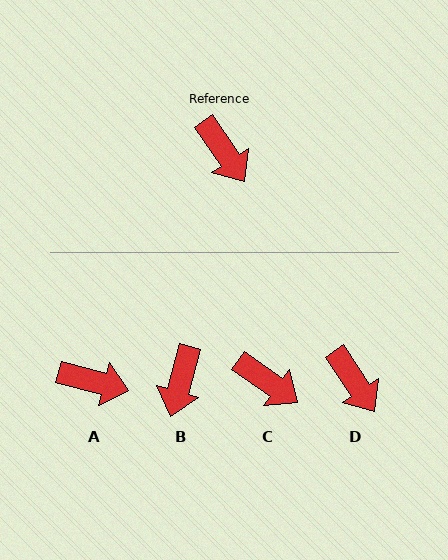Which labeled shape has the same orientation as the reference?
D.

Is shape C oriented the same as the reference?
No, it is off by about 21 degrees.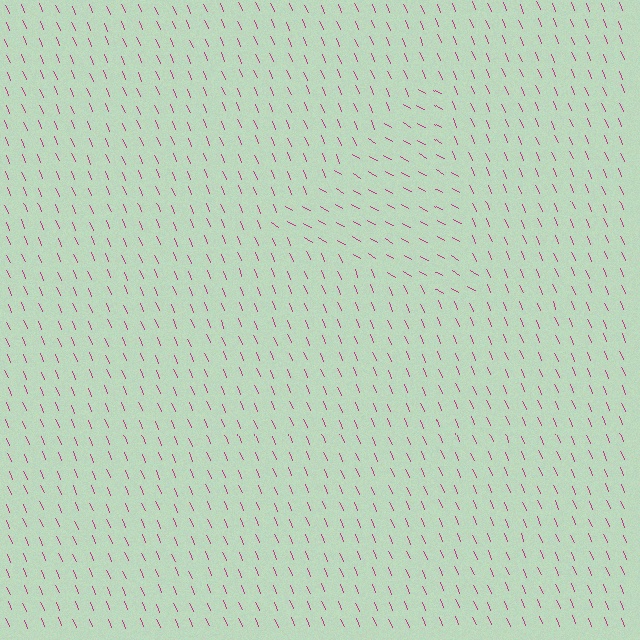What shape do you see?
I see a triangle.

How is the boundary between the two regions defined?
The boundary is defined purely by a change in line orientation (approximately 38 degrees difference). All lines are the same color and thickness.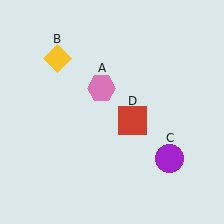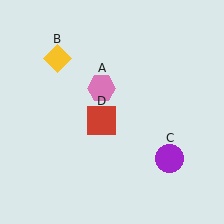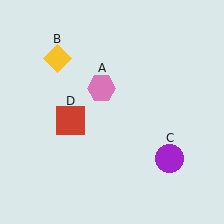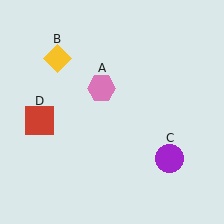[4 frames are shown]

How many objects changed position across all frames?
1 object changed position: red square (object D).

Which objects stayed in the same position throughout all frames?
Pink hexagon (object A) and yellow diamond (object B) and purple circle (object C) remained stationary.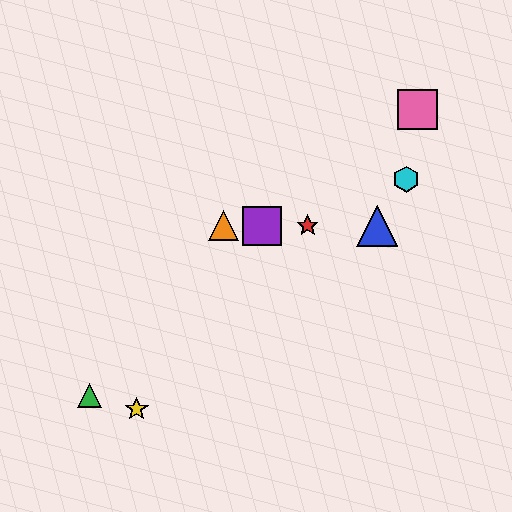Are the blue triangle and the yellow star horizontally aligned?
No, the blue triangle is at y≈226 and the yellow star is at y≈409.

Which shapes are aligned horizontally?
The red star, the blue triangle, the purple square, the orange triangle are aligned horizontally.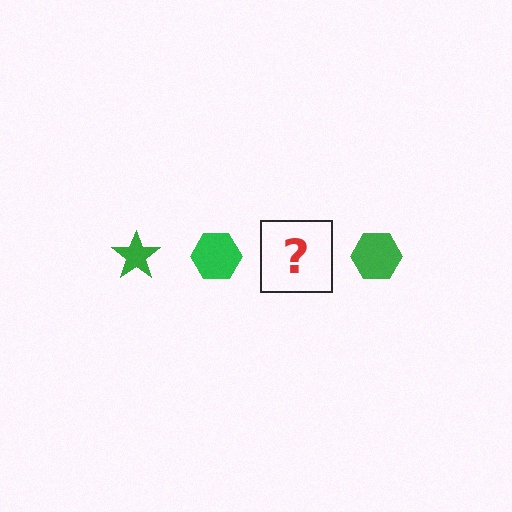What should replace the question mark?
The question mark should be replaced with a green star.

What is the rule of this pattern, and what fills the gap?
The rule is that the pattern cycles through star, hexagon shapes in green. The gap should be filled with a green star.